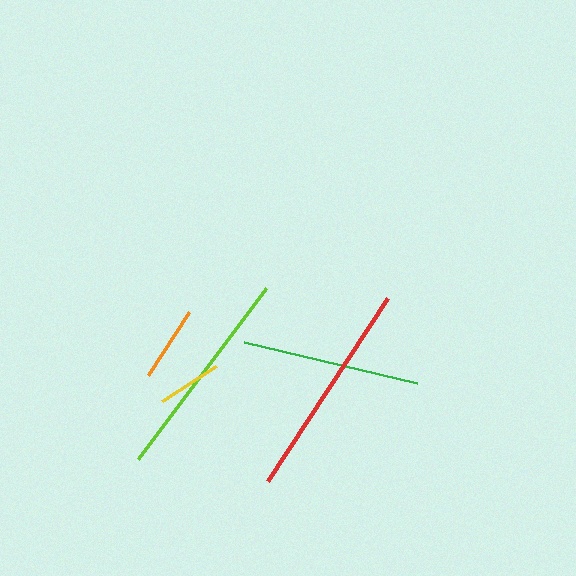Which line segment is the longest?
The red line is the longest at approximately 219 pixels.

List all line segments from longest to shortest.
From longest to shortest: red, lime, green, orange, yellow.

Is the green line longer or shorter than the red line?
The red line is longer than the green line.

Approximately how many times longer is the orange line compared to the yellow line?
The orange line is approximately 1.2 times the length of the yellow line.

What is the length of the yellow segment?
The yellow segment is approximately 64 pixels long.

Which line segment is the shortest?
The yellow line is the shortest at approximately 64 pixels.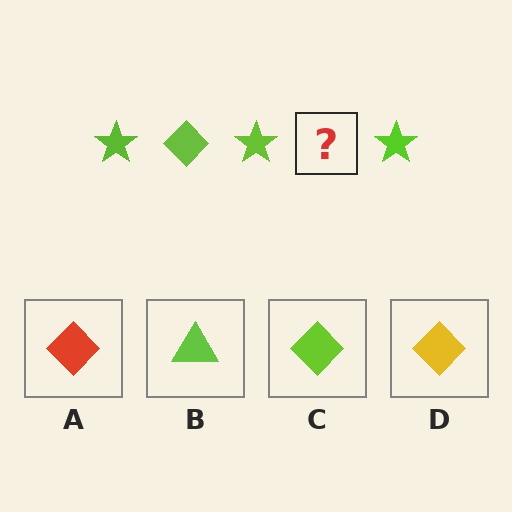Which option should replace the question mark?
Option C.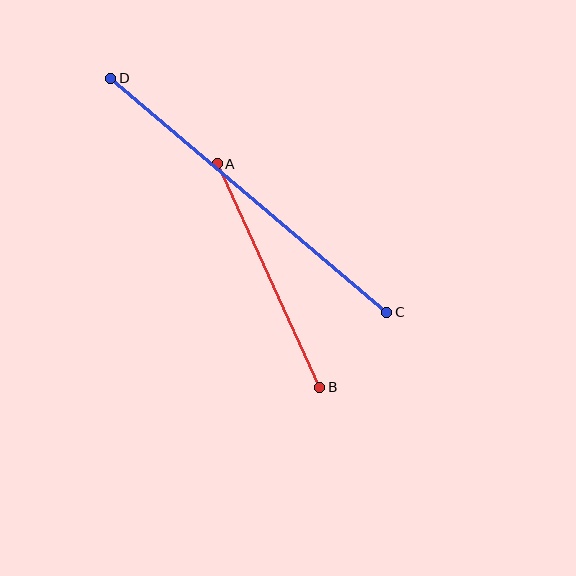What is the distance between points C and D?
The distance is approximately 362 pixels.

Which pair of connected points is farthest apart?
Points C and D are farthest apart.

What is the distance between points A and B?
The distance is approximately 246 pixels.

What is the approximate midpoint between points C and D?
The midpoint is at approximately (249, 195) pixels.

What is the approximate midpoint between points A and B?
The midpoint is at approximately (269, 276) pixels.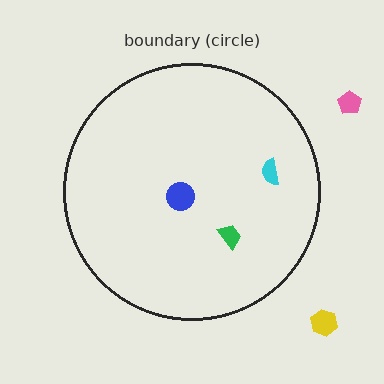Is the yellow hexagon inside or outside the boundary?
Outside.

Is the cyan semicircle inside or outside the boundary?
Inside.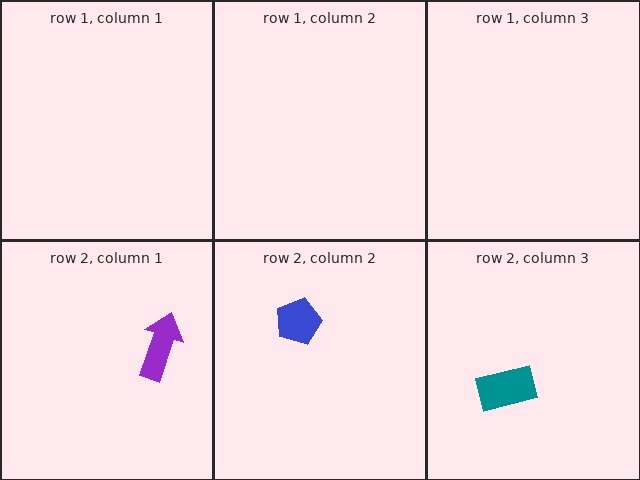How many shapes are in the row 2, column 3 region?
1.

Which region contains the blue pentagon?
The row 2, column 2 region.